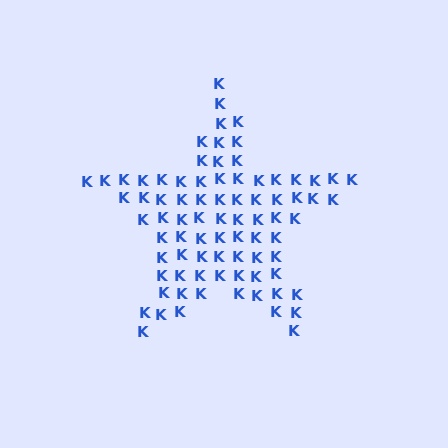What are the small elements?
The small elements are letter K's.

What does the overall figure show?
The overall figure shows a star.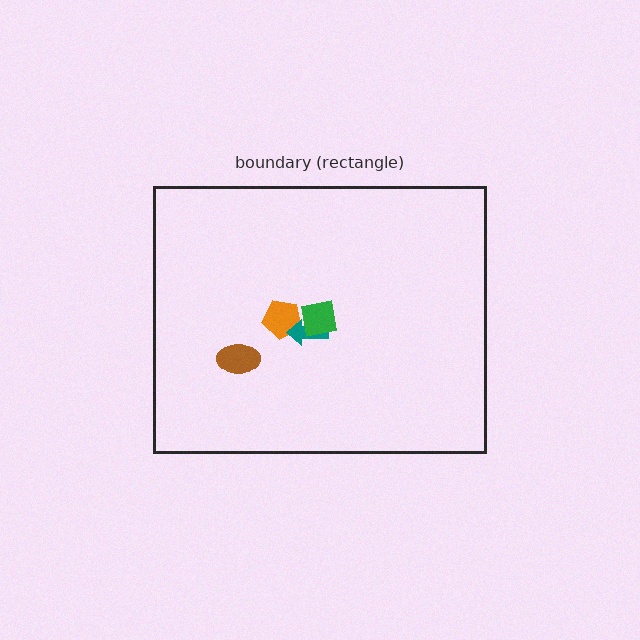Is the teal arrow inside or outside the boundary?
Inside.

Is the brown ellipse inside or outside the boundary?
Inside.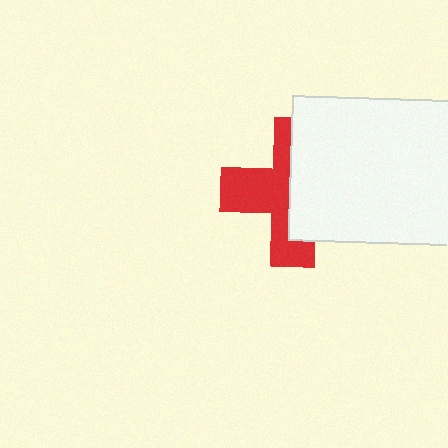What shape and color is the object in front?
The object in front is a white rectangle.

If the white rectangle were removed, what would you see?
You would see the complete red cross.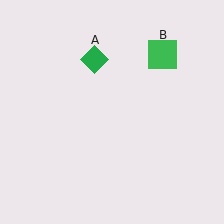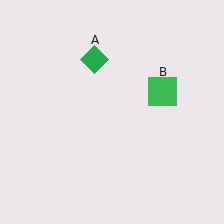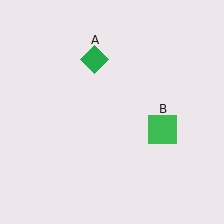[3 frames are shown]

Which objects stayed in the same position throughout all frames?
Green diamond (object A) remained stationary.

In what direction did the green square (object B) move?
The green square (object B) moved down.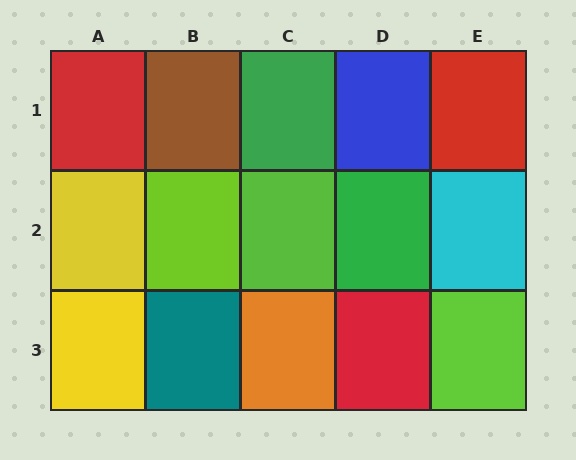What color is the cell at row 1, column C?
Green.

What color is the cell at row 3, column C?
Orange.